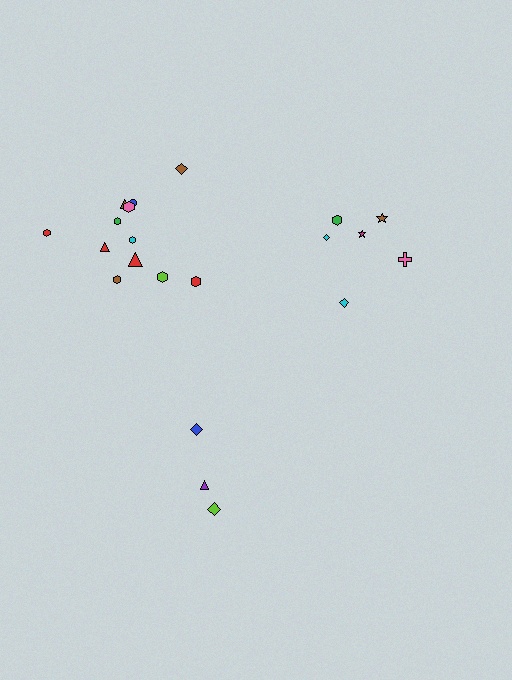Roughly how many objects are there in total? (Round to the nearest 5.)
Roughly 20 objects in total.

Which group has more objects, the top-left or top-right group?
The top-left group.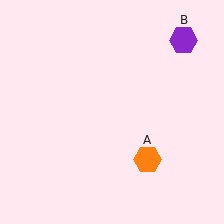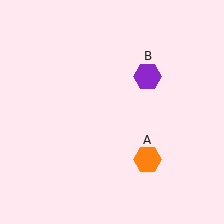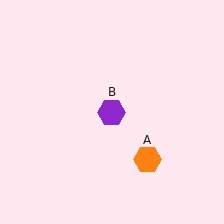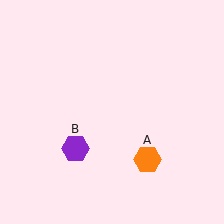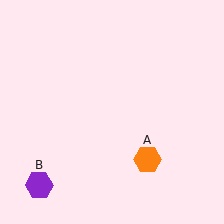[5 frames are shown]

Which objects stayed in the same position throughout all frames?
Orange hexagon (object A) remained stationary.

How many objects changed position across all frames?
1 object changed position: purple hexagon (object B).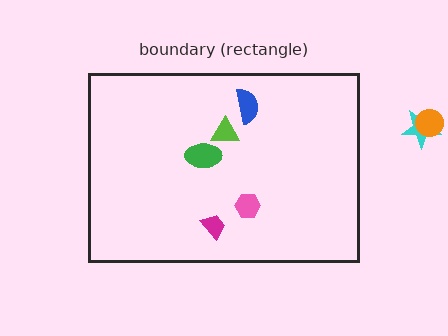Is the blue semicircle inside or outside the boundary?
Inside.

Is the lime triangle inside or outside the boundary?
Inside.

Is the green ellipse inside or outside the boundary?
Inside.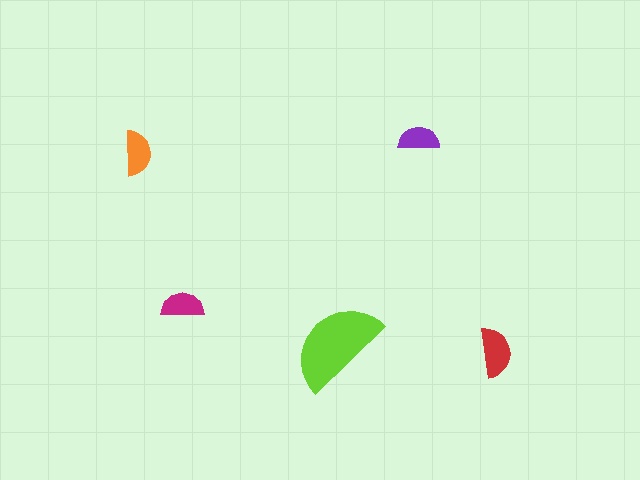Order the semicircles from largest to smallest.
the lime one, the red one, the orange one, the magenta one, the purple one.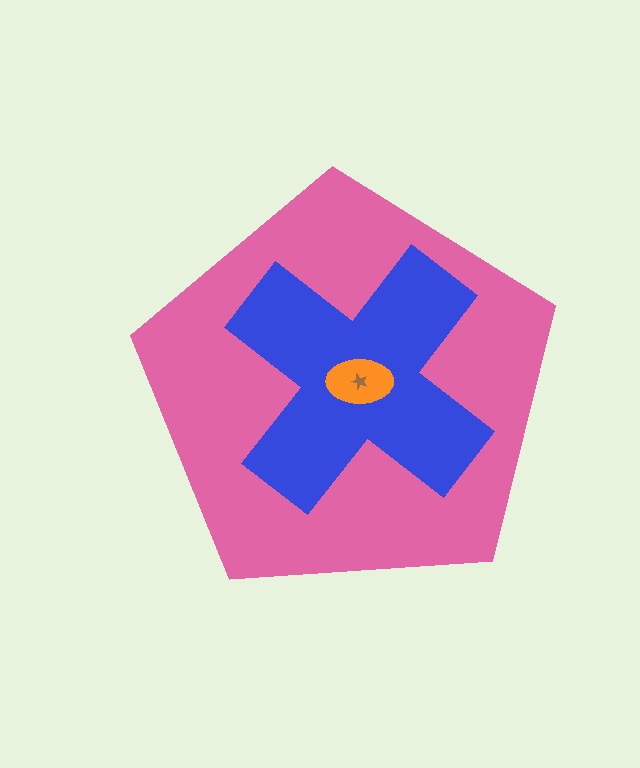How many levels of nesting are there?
4.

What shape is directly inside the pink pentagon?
The blue cross.